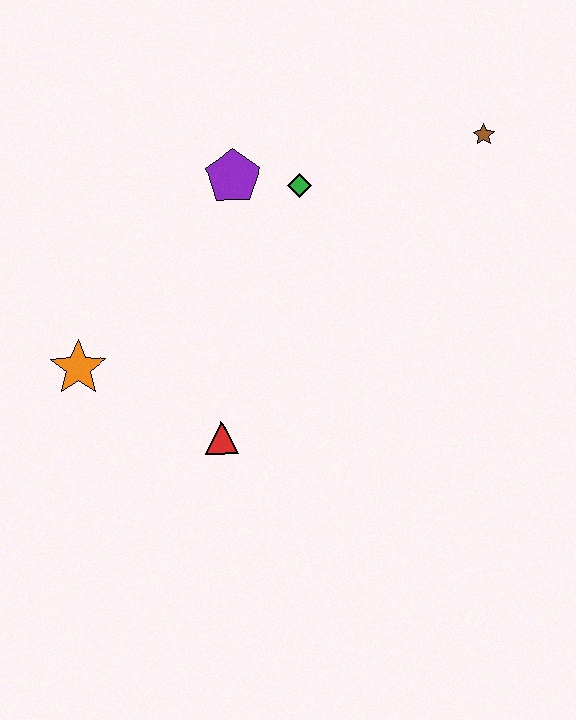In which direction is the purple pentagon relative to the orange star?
The purple pentagon is above the orange star.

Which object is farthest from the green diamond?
The orange star is farthest from the green diamond.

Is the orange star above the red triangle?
Yes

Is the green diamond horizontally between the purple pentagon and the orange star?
No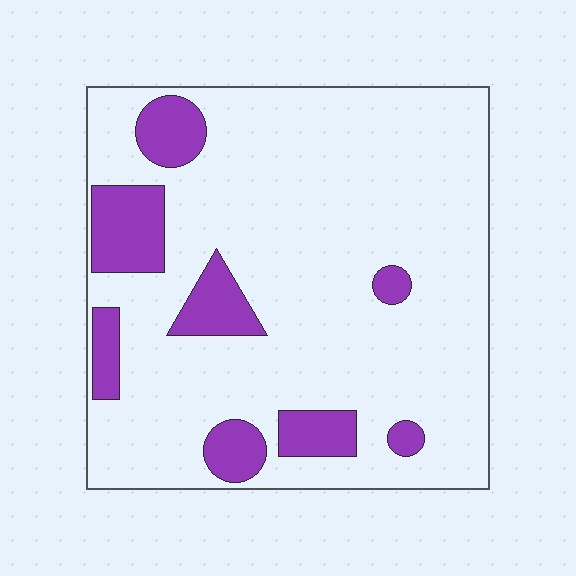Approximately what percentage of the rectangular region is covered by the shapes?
Approximately 15%.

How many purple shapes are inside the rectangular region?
8.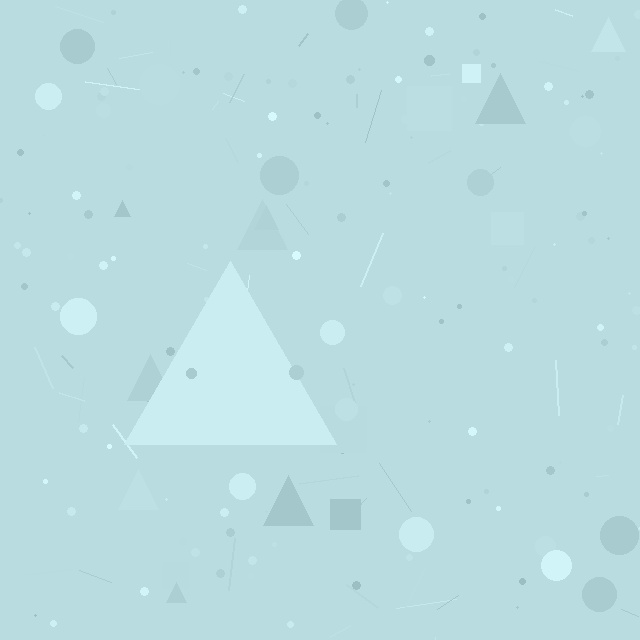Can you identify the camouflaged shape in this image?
The camouflaged shape is a triangle.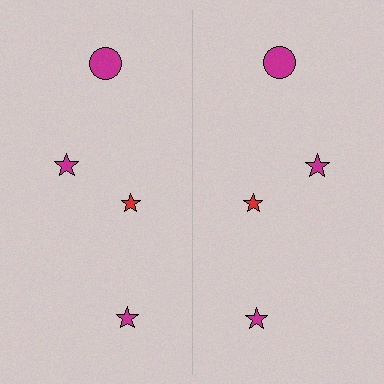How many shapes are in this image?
There are 8 shapes in this image.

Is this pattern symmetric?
Yes, this pattern has bilateral (reflection) symmetry.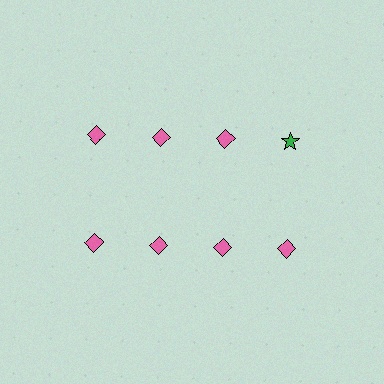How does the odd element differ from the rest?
It differs in both color (green instead of pink) and shape (star instead of diamond).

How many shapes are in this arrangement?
There are 8 shapes arranged in a grid pattern.